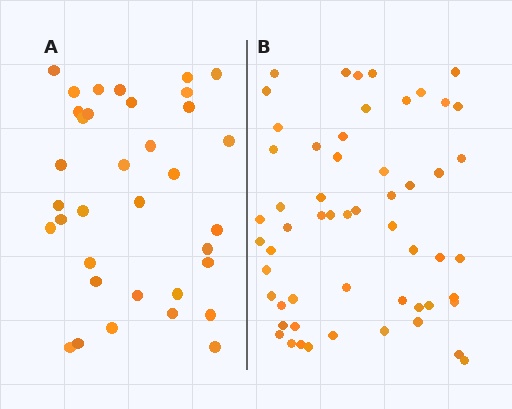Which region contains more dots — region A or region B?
Region B (the right region) has more dots.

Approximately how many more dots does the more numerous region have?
Region B has approximately 20 more dots than region A.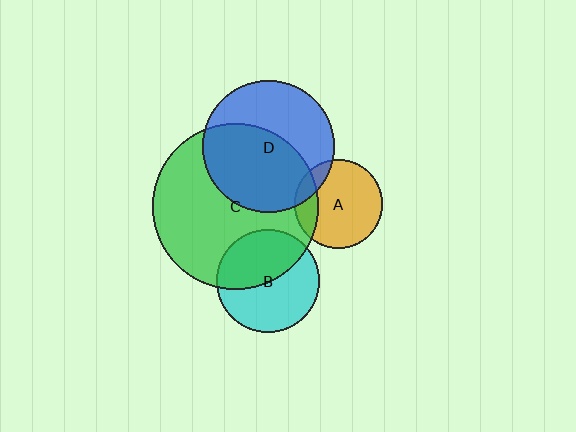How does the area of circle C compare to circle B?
Approximately 2.6 times.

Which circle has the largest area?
Circle C (green).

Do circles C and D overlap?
Yes.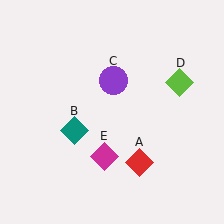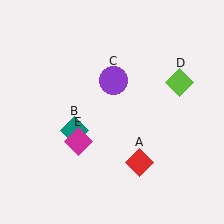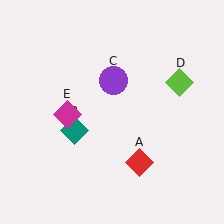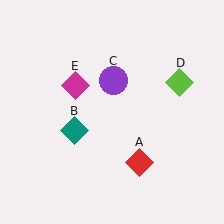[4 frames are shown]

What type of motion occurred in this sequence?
The magenta diamond (object E) rotated clockwise around the center of the scene.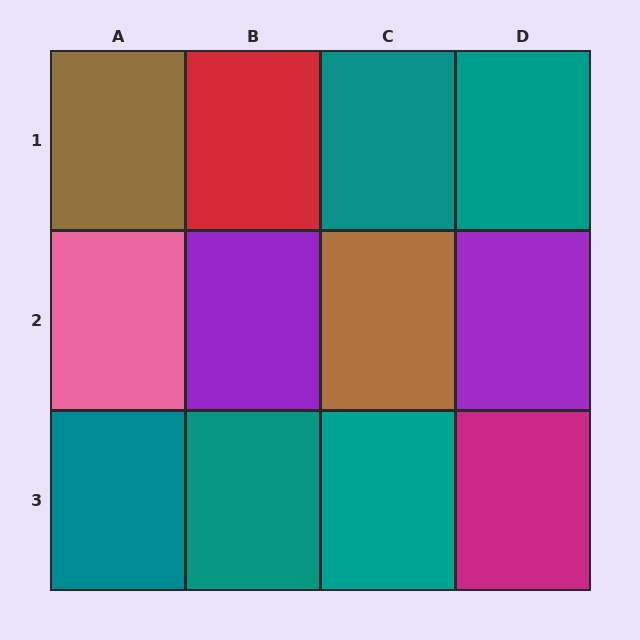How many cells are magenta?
1 cell is magenta.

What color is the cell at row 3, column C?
Teal.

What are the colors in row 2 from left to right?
Pink, purple, brown, purple.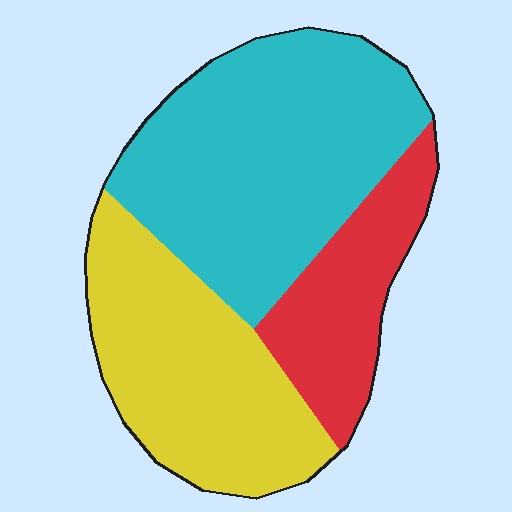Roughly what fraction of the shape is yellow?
Yellow covers roughly 35% of the shape.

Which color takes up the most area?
Cyan, at roughly 45%.